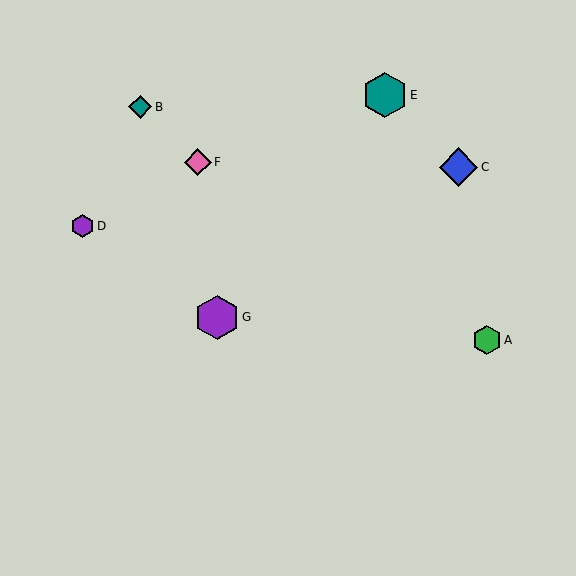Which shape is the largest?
The teal hexagon (labeled E) is the largest.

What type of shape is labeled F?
Shape F is a pink diamond.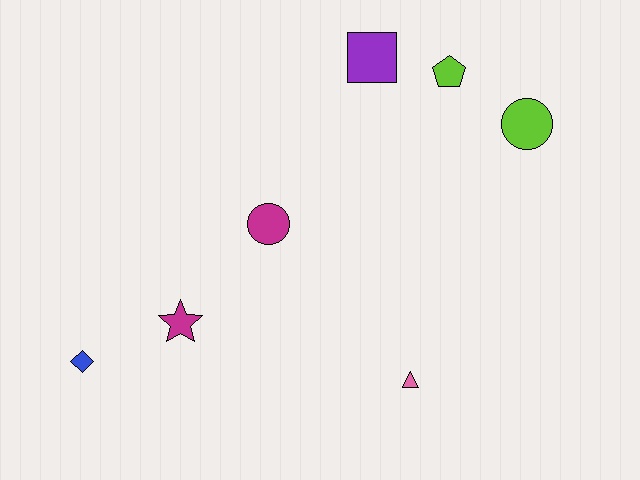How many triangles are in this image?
There is 1 triangle.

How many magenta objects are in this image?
There are 2 magenta objects.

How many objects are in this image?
There are 7 objects.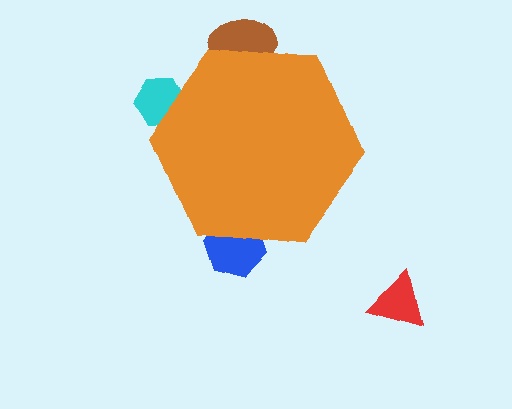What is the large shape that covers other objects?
An orange hexagon.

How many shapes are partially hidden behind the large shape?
3 shapes are partially hidden.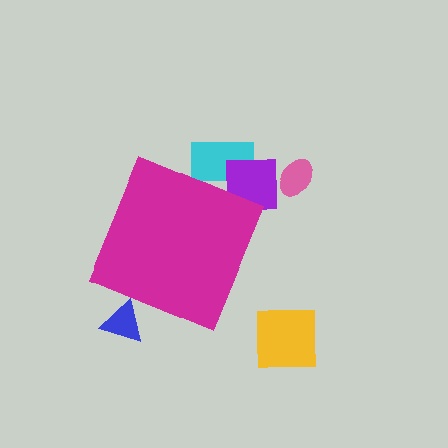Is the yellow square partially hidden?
No, the yellow square is fully visible.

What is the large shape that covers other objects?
A magenta diamond.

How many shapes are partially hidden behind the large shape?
3 shapes are partially hidden.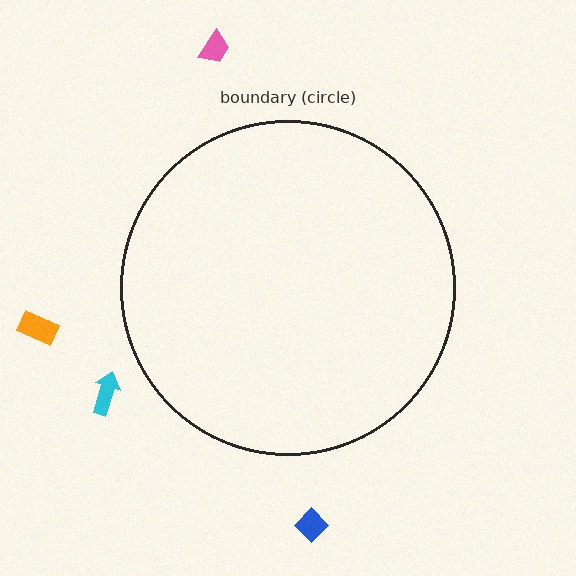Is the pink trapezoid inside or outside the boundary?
Outside.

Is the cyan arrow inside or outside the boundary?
Outside.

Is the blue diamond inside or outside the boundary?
Outside.